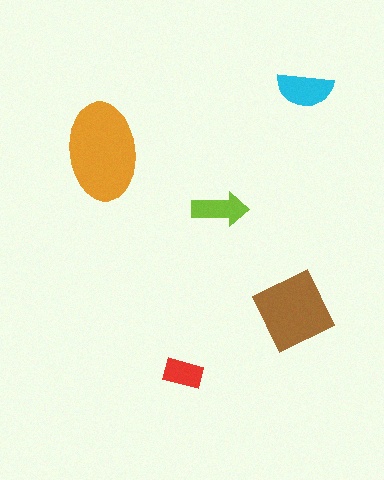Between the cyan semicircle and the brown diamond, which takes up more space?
The brown diamond.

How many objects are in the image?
There are 5 objects in the image.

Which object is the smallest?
The red rectangle.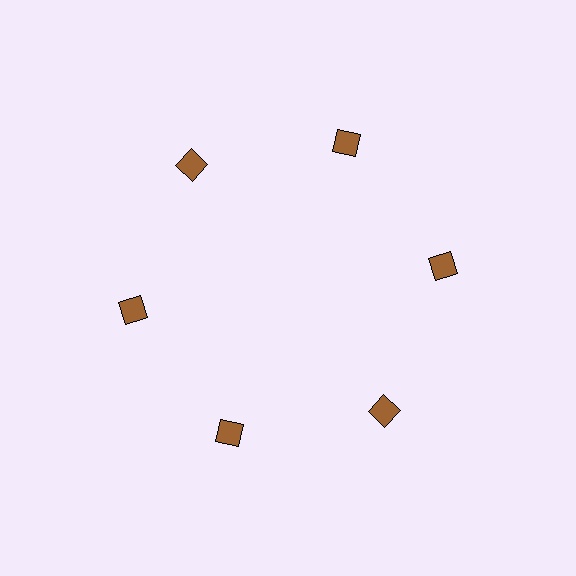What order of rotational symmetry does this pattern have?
This pattern has 6-fold rotational symmetry.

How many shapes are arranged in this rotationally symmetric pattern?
There are 6 shapes, arranged in 6 groups of 1.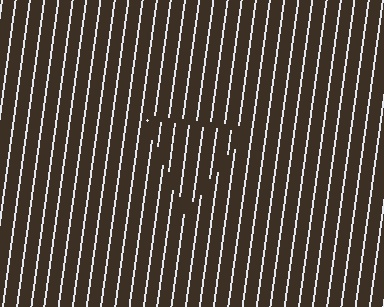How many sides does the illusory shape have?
3 sides — the line-ends trace a triangle.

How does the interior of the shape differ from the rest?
The interior of the shape contains the same grating, shifted by half a period — the contour is defined by the phase discontinuity where line-ends from the inner and outer gratings abut.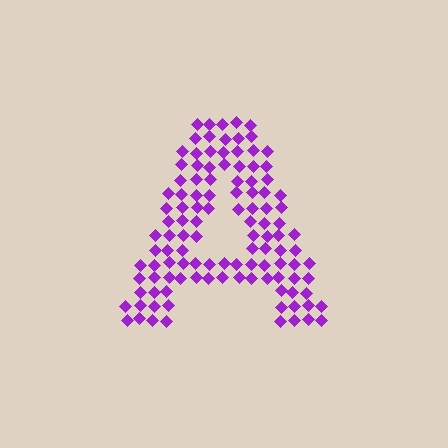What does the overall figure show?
The overall figure shows the letter A.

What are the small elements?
The small elements are diamonds.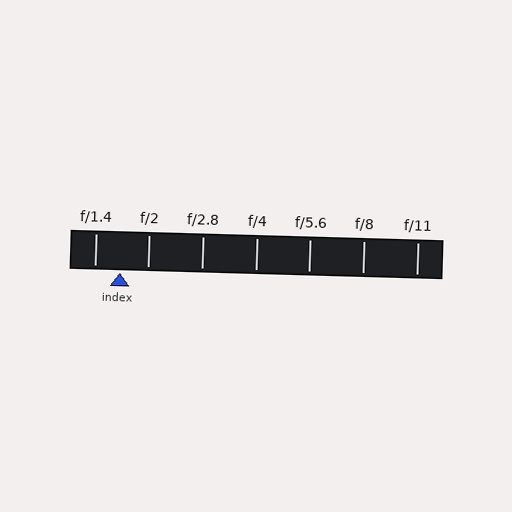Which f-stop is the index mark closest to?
The index mark is closest to f/1.4.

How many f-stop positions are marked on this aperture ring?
There are 7 f-stop positions marked.